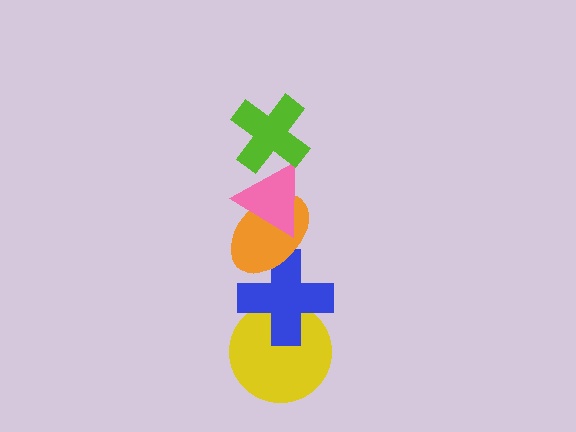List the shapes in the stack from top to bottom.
From top to bottom: the lime cross, the pink triangle, the orange ellipse, the blue cross, the yellow circle.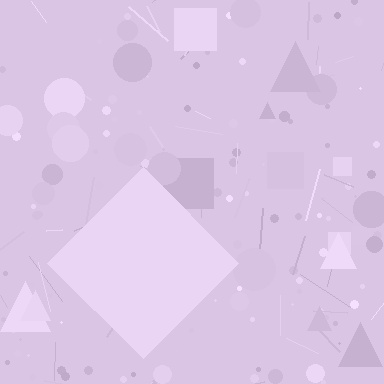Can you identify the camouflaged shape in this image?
The camouflaged shape is a diamond.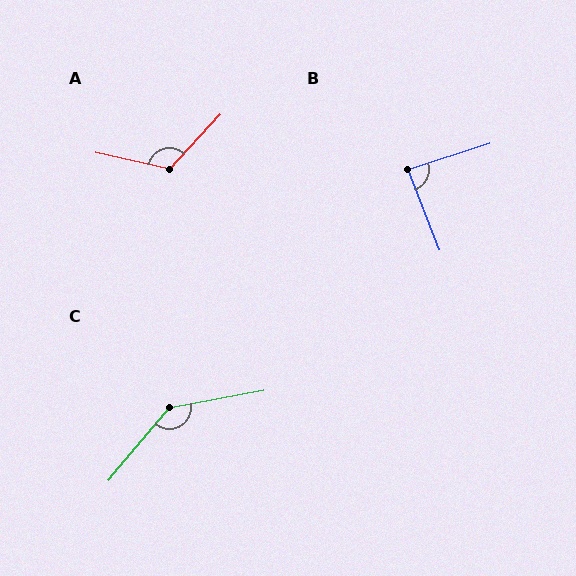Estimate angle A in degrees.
Approximately 121 degrees.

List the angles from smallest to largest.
B (87°), A (121°), C (140°).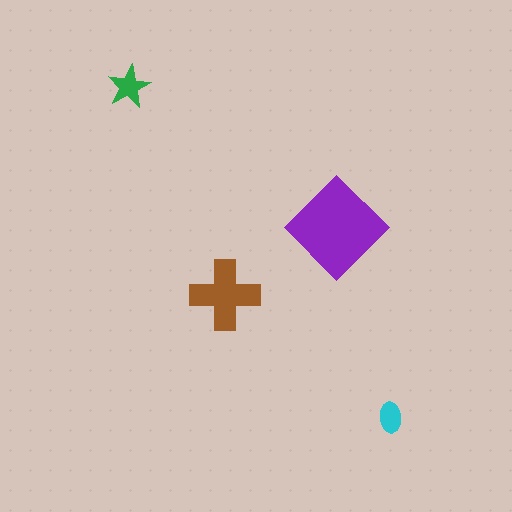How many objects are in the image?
There are 4 objects in the image.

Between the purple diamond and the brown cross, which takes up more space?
The purple diamond.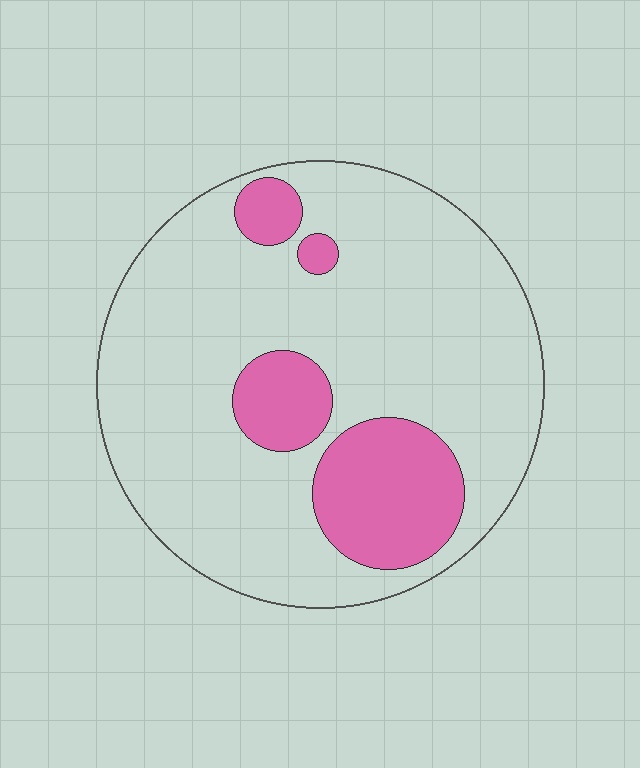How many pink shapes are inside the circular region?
4.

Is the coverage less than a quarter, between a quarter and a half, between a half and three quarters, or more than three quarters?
Less than a quarter.